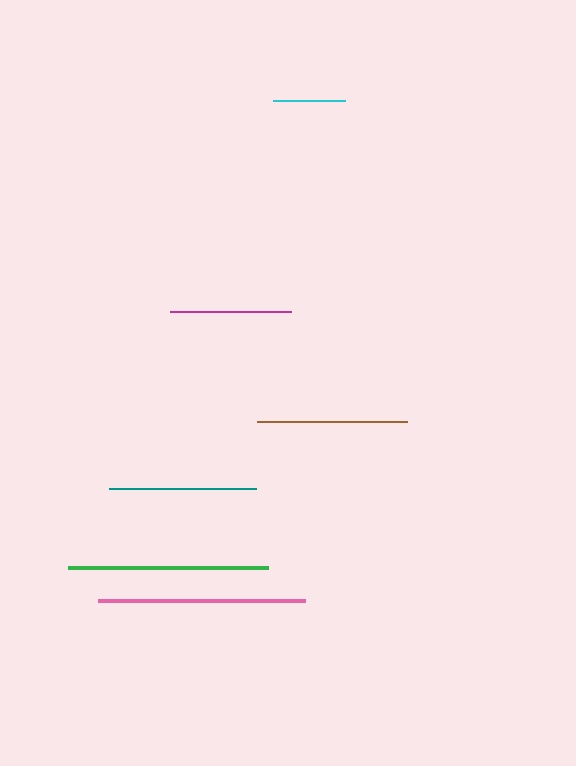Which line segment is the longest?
The pink line is the longest at approximately 206 pixels.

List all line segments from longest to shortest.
From longest to shortest: pink, green, brown, teal, magenta, cyan.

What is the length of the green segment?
The green segment is approximately 200 pixels long.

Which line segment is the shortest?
The cyan line is the shortest at approximately 72 pixels.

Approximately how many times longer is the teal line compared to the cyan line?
The teal line is approximately 2.1 times the length of the cyan line.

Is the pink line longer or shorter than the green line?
The pink line is longer than the green line.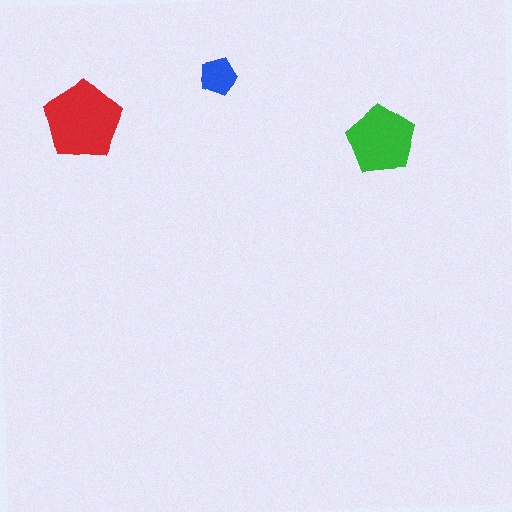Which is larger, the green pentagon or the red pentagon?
The red one.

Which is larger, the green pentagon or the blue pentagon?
The green one.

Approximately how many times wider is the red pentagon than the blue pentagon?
About 2 times wider.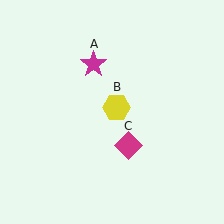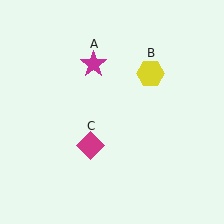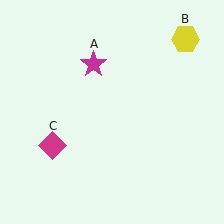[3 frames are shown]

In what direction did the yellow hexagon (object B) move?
The yellow hexagon (object B) moved up and to the right.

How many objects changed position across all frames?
2 objects changed position: yellow hexagon (object B), magenta diamond (object C).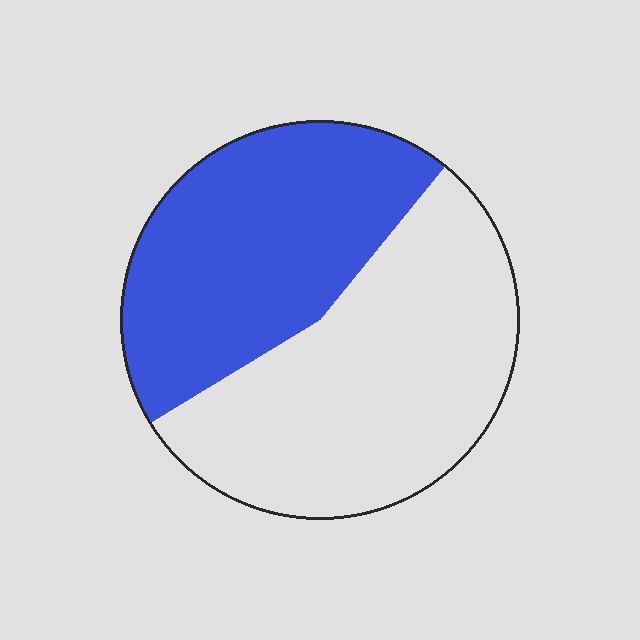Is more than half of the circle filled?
No.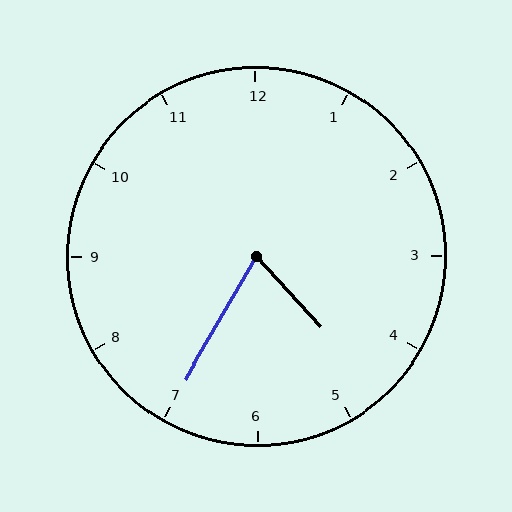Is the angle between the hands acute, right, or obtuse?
It is acute.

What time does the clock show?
4:35.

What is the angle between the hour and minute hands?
Approximately 72 degrees.